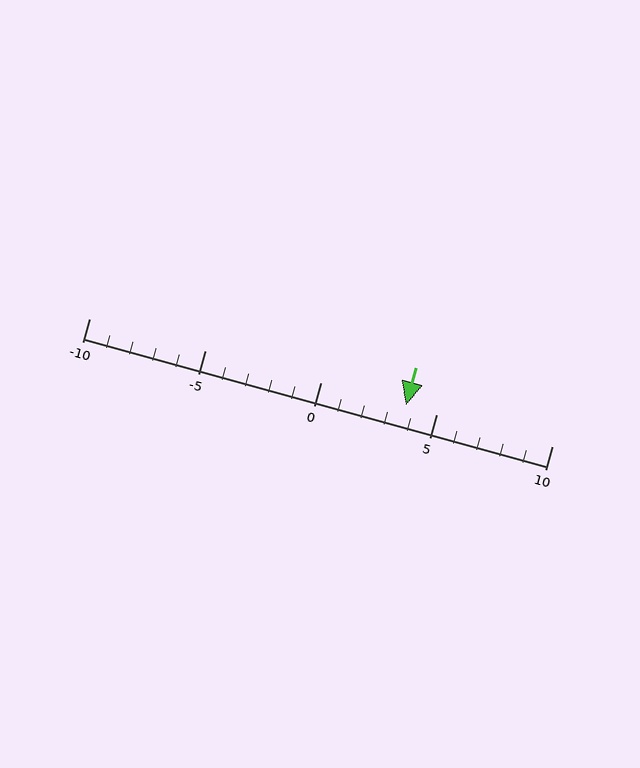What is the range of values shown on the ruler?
The ruler shows values from -10 to 10.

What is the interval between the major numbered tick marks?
The major tick marks are spaced 5 units apart.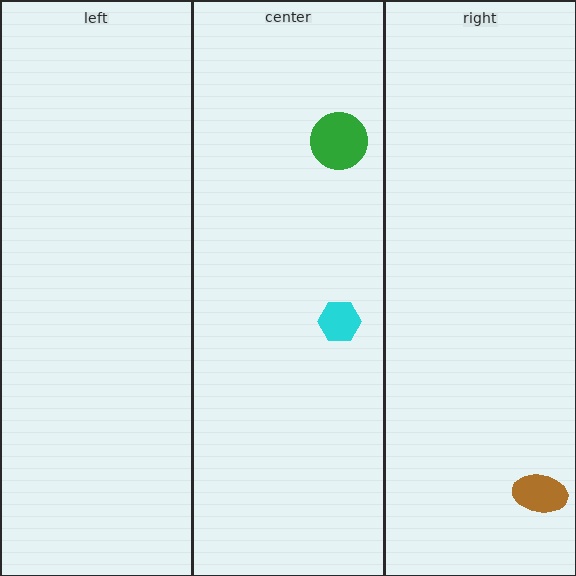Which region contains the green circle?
The center region.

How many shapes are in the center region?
2.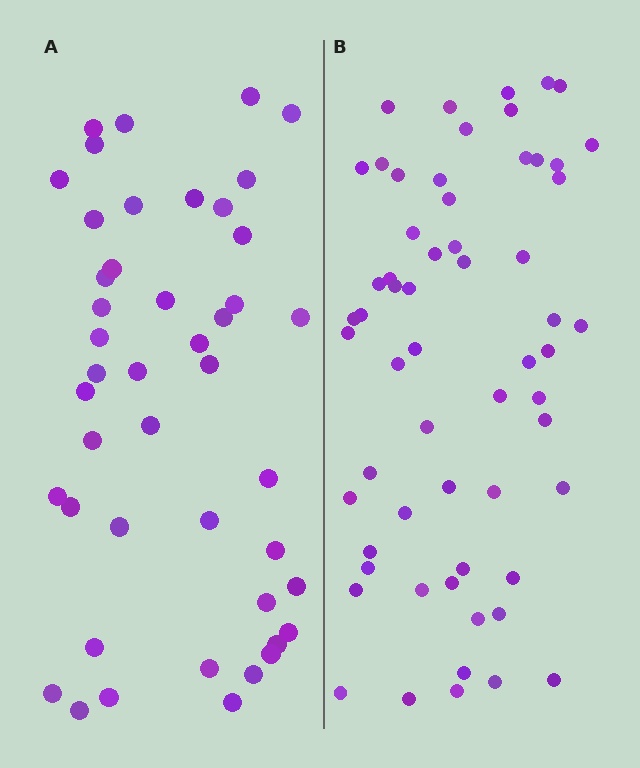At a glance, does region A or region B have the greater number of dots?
Region B (the right region) has more dots.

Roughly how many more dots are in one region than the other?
Region B has approximately 15 more dots than region A.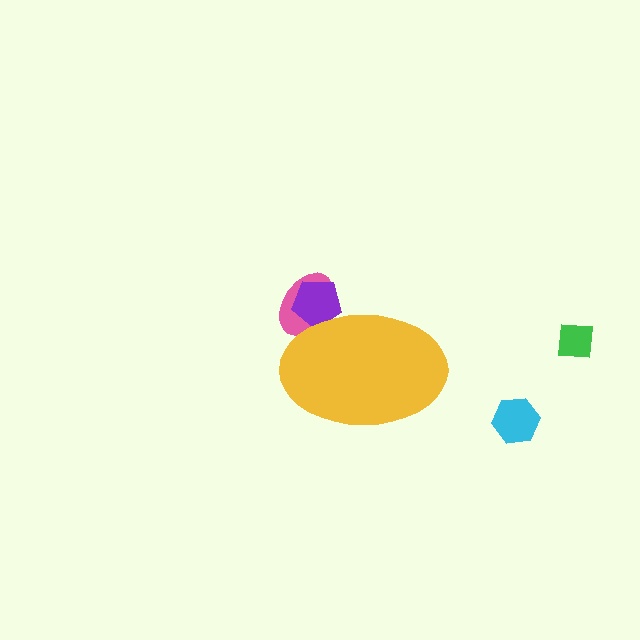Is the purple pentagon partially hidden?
Yes, the purple pentagon is partially hidden behind the yellow ellipse.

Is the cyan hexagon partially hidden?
No, the cyan hexagon is fully visible.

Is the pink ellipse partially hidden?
Yes, the pink ellipse is partially hidden behind the yellow ellipse.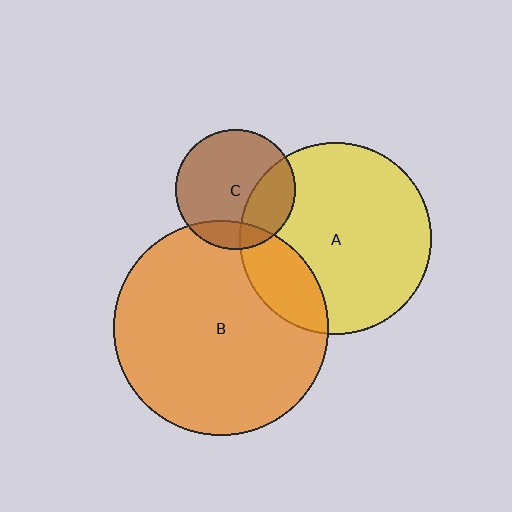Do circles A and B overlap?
Yes.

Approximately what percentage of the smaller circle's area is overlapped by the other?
Approximately 20%.